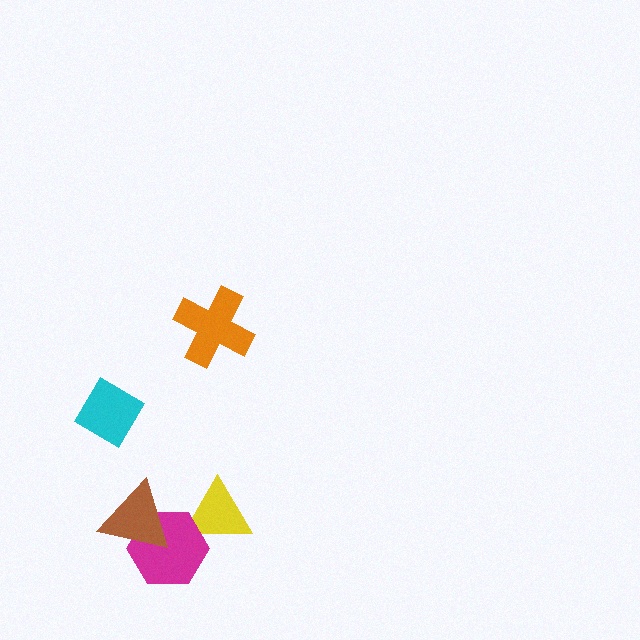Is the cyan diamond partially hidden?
No, no other shape covers it.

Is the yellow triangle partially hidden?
Yes, it is partially covered by another shape.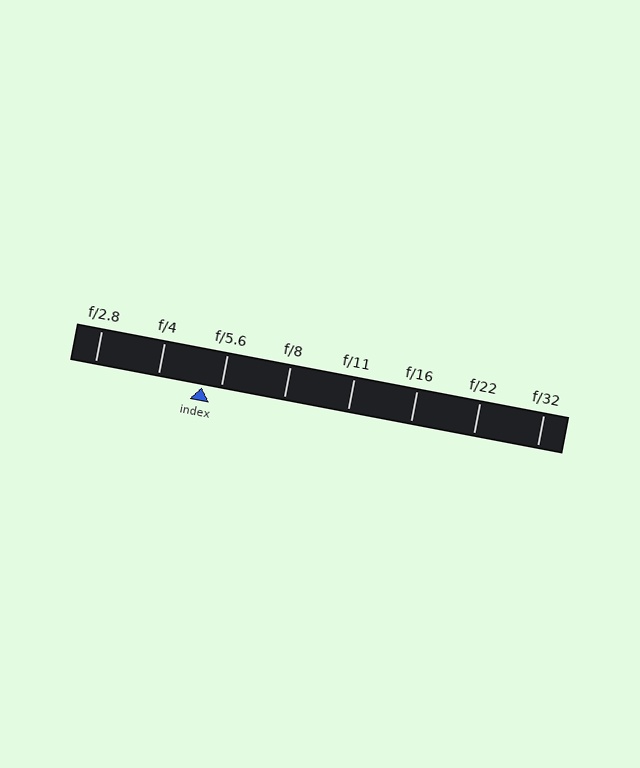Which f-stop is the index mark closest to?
The index mark is closest to f/5.6.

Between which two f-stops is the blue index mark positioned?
The index mark is between f/4 and f/5.6.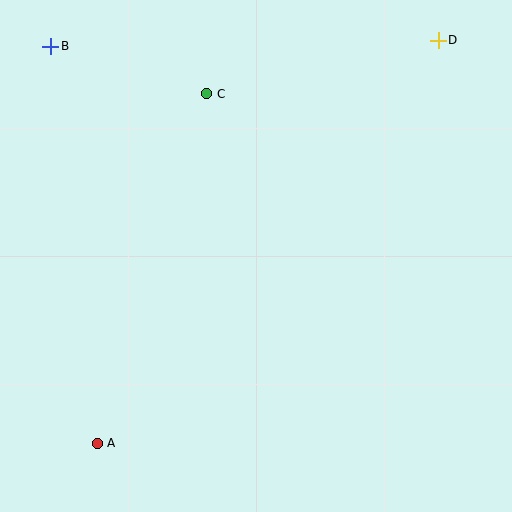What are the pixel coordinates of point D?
Point D is at (438, 40).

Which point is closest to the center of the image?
Point C at (207, 94) is closest to the center.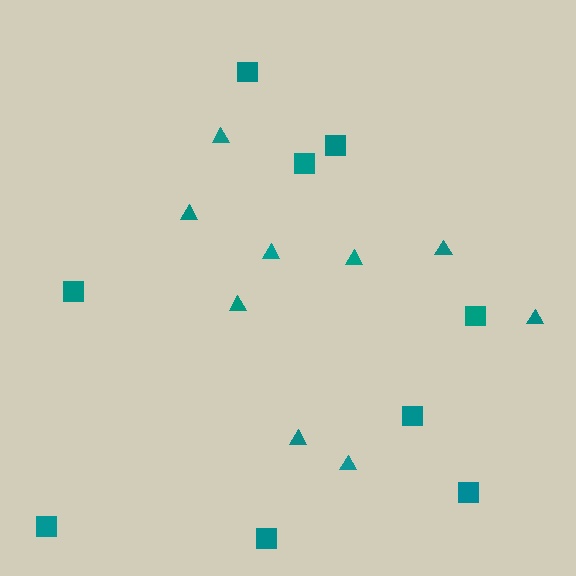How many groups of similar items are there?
There are 2 groups: one group of triangles (9) and one group of squares (9).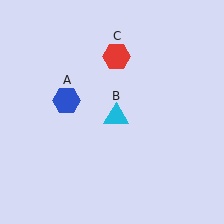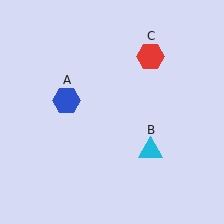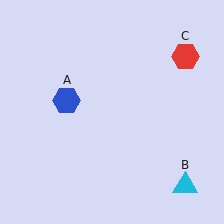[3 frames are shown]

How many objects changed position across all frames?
2 objects changed position: cyan triangle (object B), red hexagon (object C).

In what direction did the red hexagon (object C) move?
The red hexagon (object C) moved right.